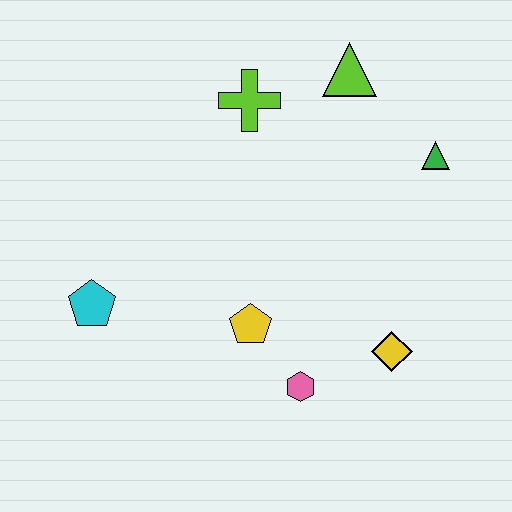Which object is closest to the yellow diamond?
The pink hexagon is closest to the yellow diamond.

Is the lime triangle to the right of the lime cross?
Yes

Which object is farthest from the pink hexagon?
The lime triangle is farthest from the pink hexagon.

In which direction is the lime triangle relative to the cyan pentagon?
The lime triangle is to the right of the cyan pentagon.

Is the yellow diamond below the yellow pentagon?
Yes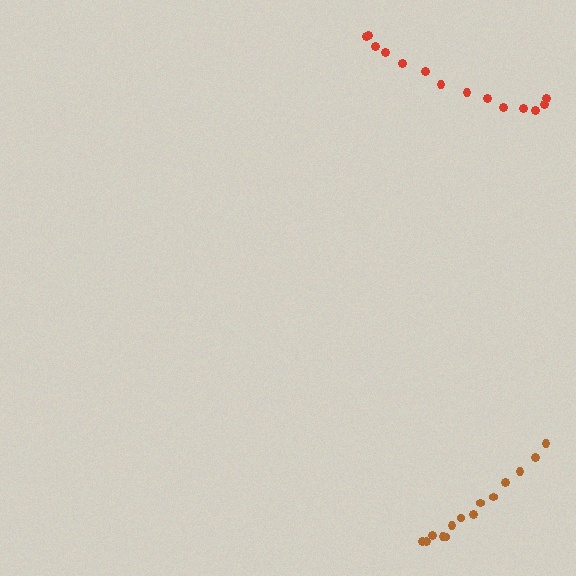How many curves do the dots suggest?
There are 2 distinct paths.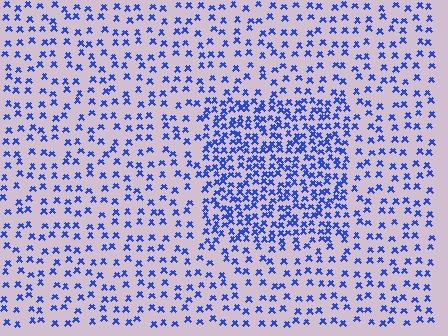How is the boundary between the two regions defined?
The boundary is defined by a change in element density (approximately 2.2x ratio). All elements are the same color, size, and shape.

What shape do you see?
I see a rectangle.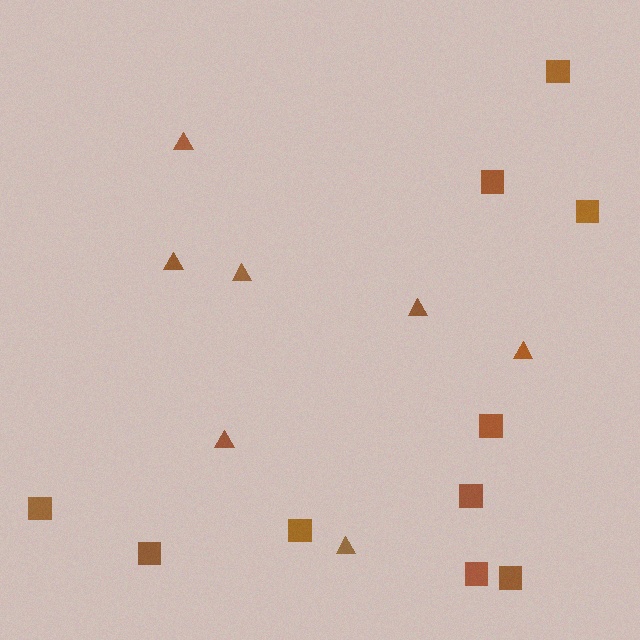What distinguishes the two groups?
There are 2 groups: one group of triangles (7) and one group of squares (10).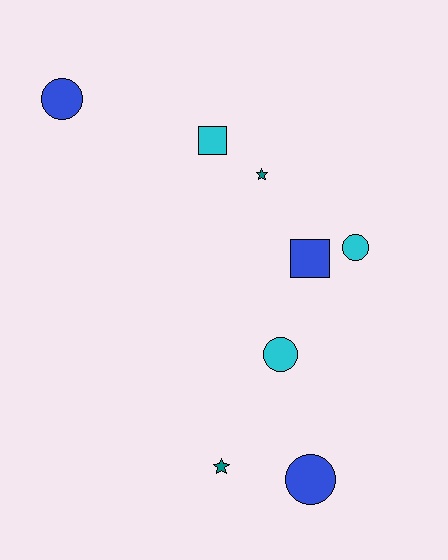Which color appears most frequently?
Cyan, with 3 objects.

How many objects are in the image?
There are 8 objects.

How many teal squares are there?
There are no teal squares.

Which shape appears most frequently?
Circle, with 4 objects.